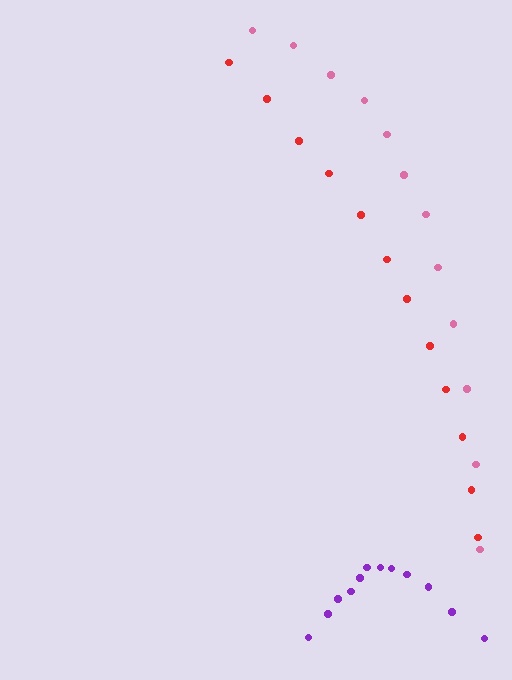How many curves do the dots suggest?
There are 3 distinct paths.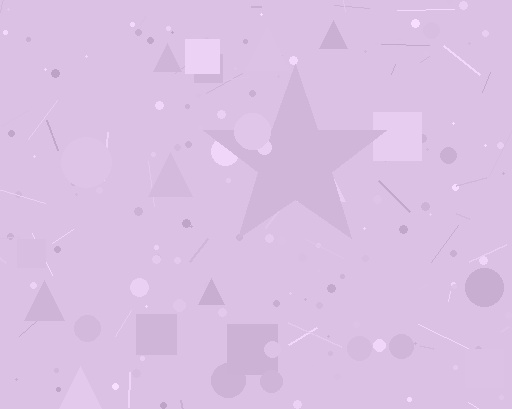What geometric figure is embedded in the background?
A star is embedded in the background.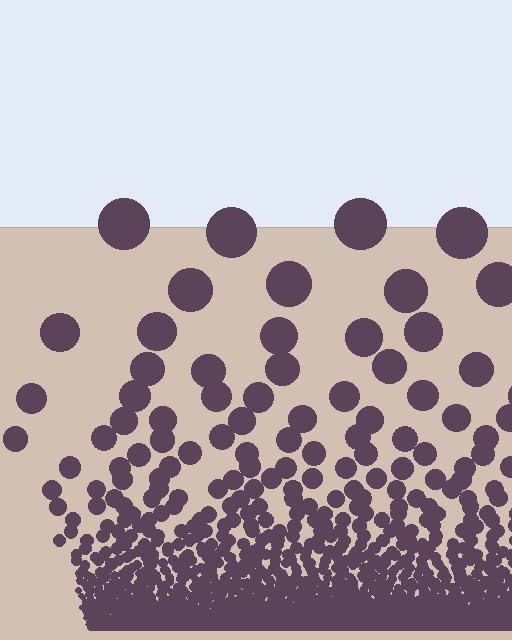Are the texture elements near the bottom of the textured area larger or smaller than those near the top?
Smaller. The gradient is inverted — elements near the bottom are smaller and denser.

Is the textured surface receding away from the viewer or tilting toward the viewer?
The surface appears to tilt toward the viewer. Texture elements get larger and sparser toward the top.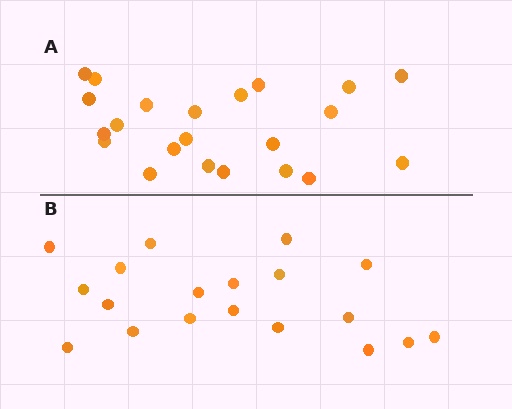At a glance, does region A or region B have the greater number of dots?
Region A (the top region) has more dots.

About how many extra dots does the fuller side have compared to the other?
Region A has just a few more — roughly 2 or 3 more dots than region B.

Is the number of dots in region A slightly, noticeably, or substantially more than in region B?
Region A has only slightly more — the two regions are fairly close. The ratio is roughly 1.2 to 1.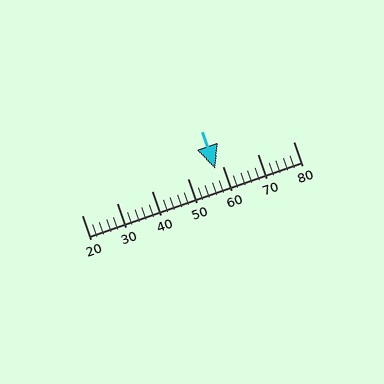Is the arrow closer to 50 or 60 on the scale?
The arrow is closer to 60.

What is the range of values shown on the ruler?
The ruler shows values from 20 to 80.